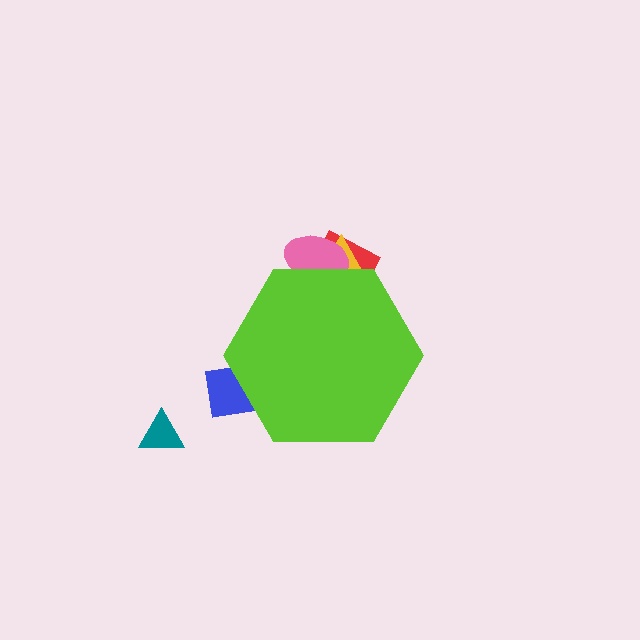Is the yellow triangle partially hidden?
Yes, the yellow triangle is partially hidden behind the lime hexagon.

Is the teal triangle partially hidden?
No, the teal triangle is fully visible.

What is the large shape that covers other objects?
A lime hexagon.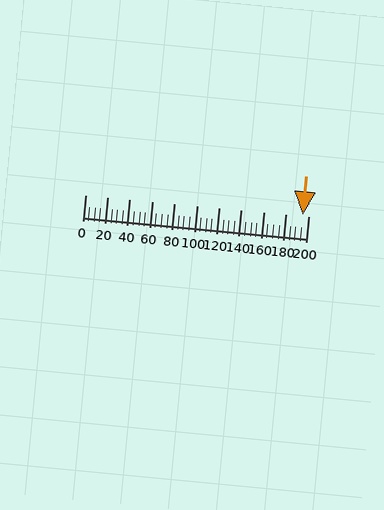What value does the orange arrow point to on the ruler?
The orange arrow points to approximately 195.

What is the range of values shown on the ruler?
The ruler shows values from 0 to 200.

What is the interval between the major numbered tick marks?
The major tick marks are spaced 20 units apart.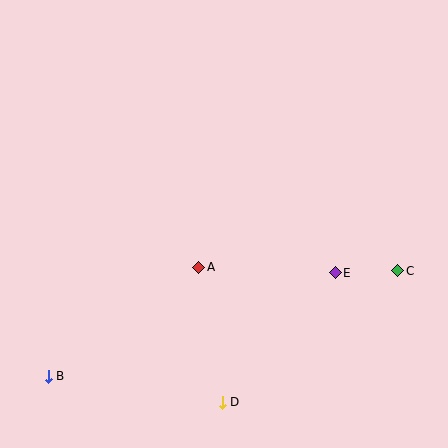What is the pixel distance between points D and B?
The distance between D and B is 176 pixels.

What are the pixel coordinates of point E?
Point E is at (335, 273).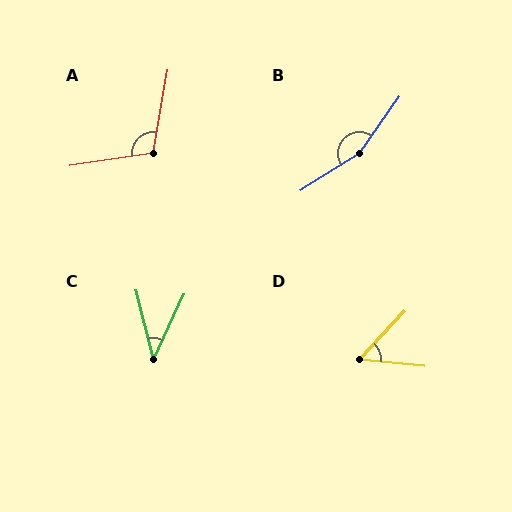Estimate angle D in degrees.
Approximately 52 degrees.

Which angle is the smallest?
C, at approximately 39 degrees.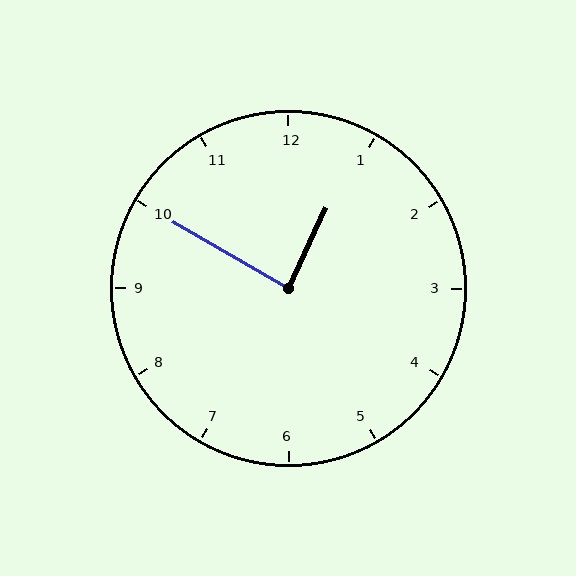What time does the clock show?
12:50.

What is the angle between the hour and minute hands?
Approximately 85 degrees.